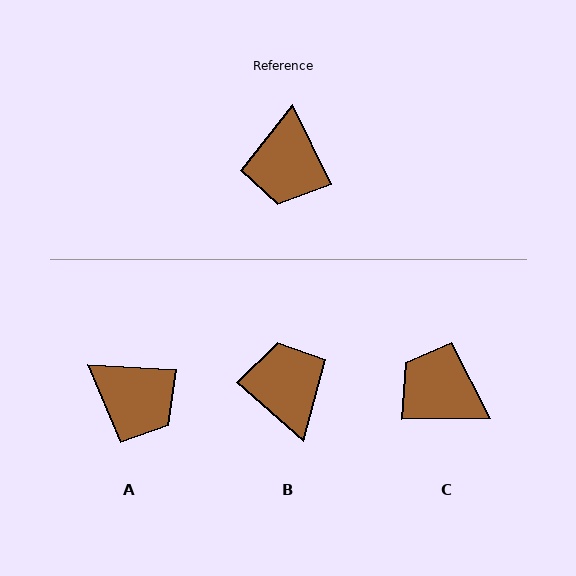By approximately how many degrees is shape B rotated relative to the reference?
Approximately 157 degrees clockwise.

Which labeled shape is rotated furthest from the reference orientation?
B, about 157 degrees away.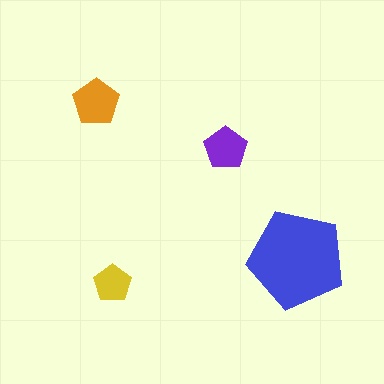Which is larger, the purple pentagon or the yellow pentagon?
The purple one.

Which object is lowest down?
The yellow pentagon is bottommost.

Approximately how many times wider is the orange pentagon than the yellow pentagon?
About 1.5 times wider.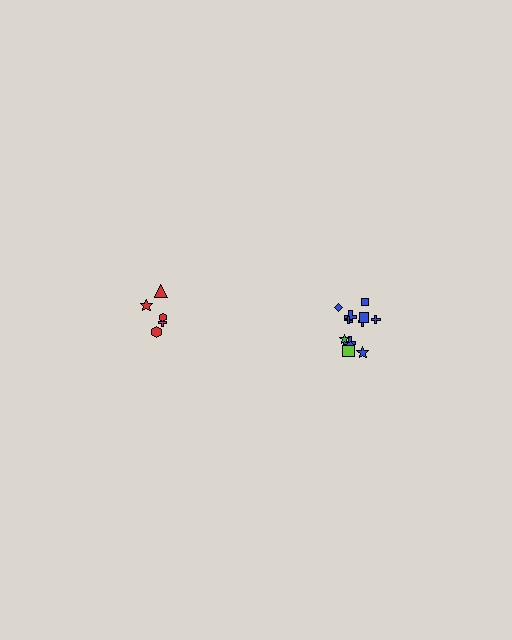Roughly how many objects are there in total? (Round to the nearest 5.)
Roughly 15 objects in total.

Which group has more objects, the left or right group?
The right group.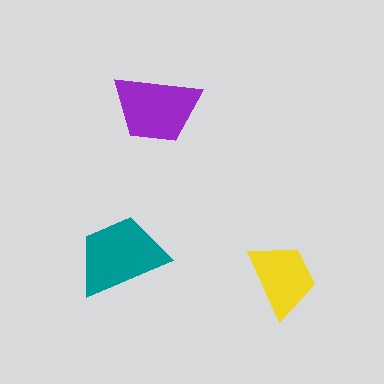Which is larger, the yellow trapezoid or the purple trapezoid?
The purple one.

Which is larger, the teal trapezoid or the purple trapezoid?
The teal one.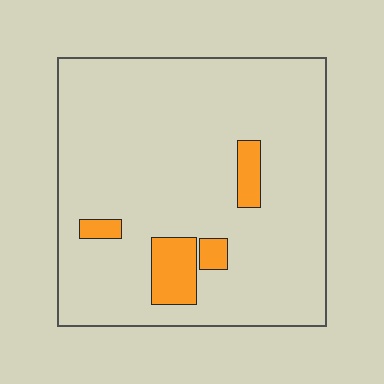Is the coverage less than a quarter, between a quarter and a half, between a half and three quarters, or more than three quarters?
Less than a quarter.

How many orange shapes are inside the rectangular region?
4.